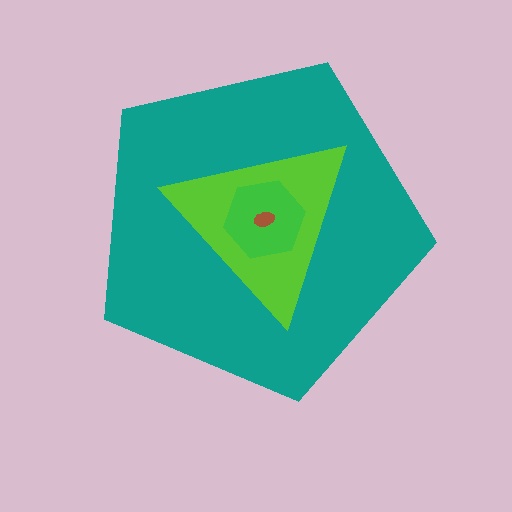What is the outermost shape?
The teal pentagon.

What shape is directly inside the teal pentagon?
The lime triangle.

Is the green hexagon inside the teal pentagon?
Yes.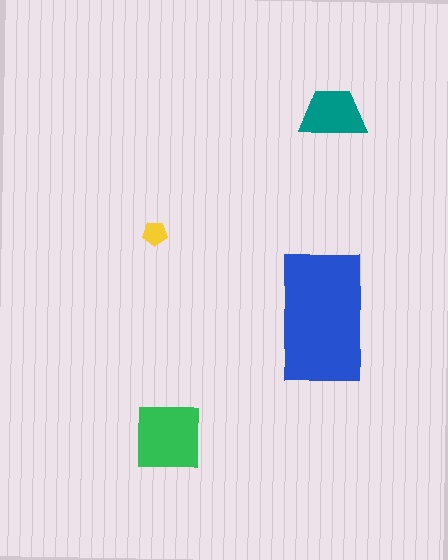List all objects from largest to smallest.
The blue rectangle, the green square, the teal trapezoid, the yellow pentagon.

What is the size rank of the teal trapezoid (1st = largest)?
3rd.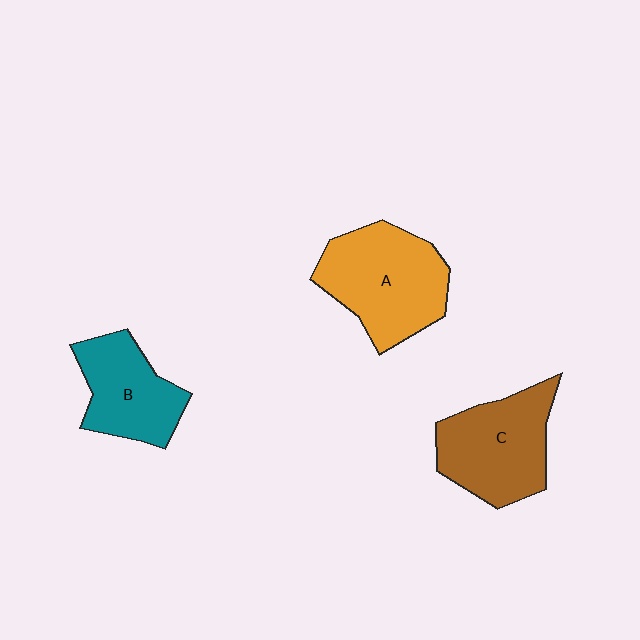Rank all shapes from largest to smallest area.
From largest to smallest: A (orange), C (brown), B (teal).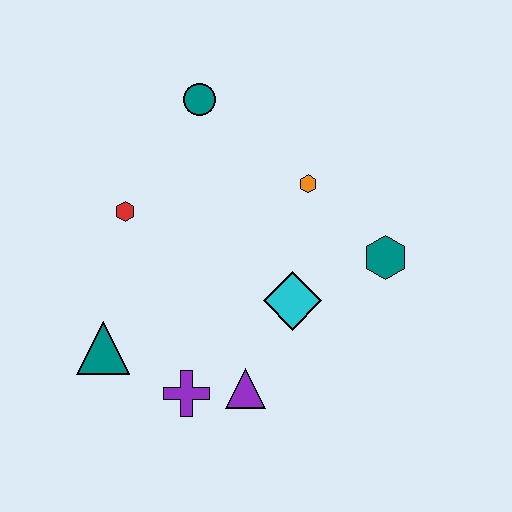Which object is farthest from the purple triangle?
The teal circle is farthest from the purple triangle.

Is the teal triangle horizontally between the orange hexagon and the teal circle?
No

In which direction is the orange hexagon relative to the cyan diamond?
The orange hexagon is above the cyan diamond.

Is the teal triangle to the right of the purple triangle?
No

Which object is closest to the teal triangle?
The purple cross is closest to the teal triangle.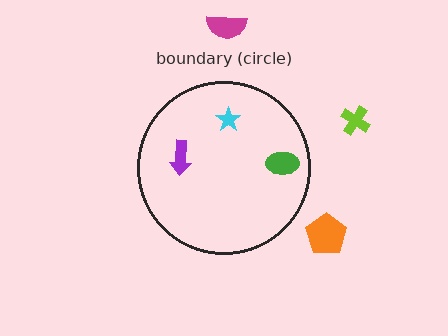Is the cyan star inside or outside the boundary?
Inside.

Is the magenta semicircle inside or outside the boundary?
Outside.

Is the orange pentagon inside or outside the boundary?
Outside.